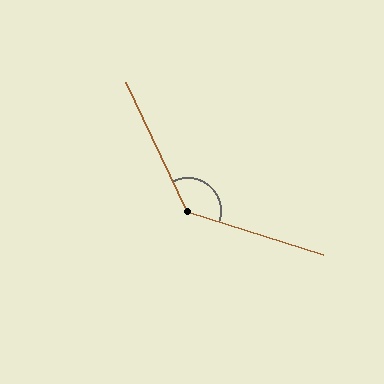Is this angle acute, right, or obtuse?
It is obtuse.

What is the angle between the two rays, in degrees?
Approximately 133 degrees.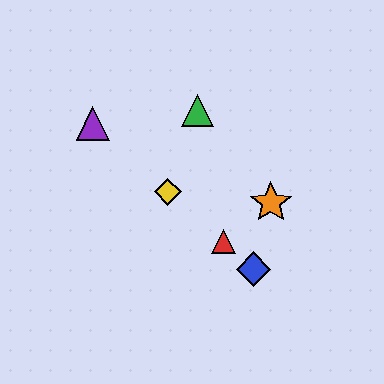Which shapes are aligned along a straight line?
The red triangle, the blue diamond, the yellow diamond, the purple triangle are aligned along a straight line.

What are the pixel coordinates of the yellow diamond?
The yellow diamond is at (168, 192).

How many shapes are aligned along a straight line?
4 shapes (the red triangle, the blue diamond, the yellow diamond, the purple triangle) are aligned along a straight line.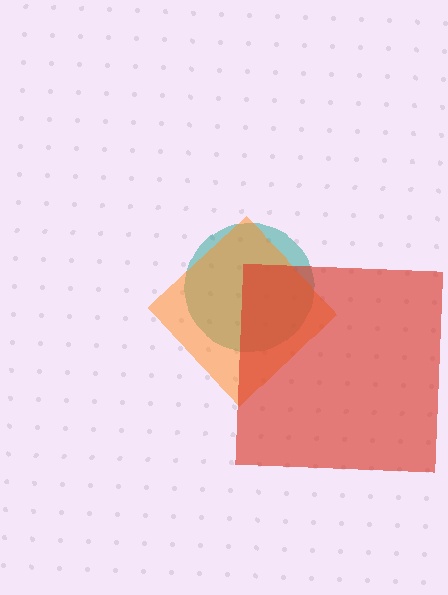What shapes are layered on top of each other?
The layered shapes are: a teal circle, an orange diamond, a red square.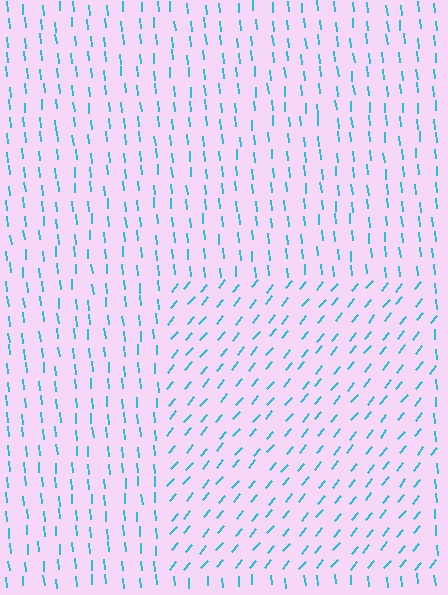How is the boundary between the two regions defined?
The boundary is defined purely by a change in line orientation (approximately 45 degrees difference). All lines are the same color and thickness.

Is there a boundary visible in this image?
Yes, there is a texture boundary formed by a change in line orientation.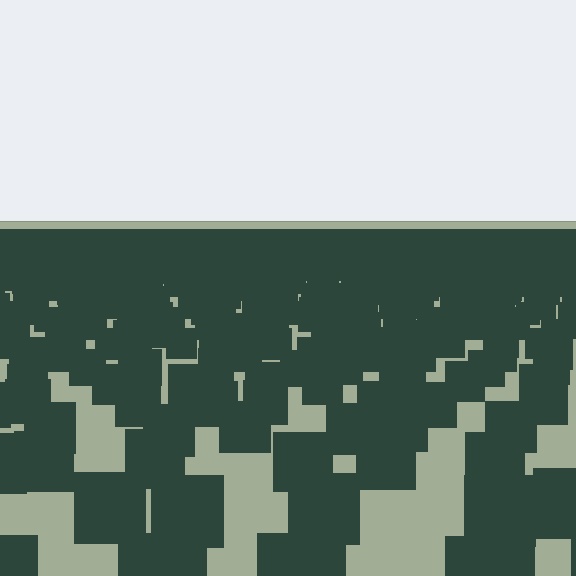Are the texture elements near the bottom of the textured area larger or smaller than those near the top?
Larger. Near the bottom, elements are closer to the viewer and appear at a bigger on-screen size.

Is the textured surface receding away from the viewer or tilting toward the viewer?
The surface is receding away from the viewer. Texture elements get smaller and denser toward the top.